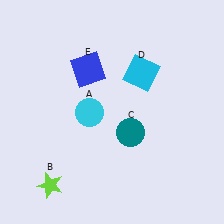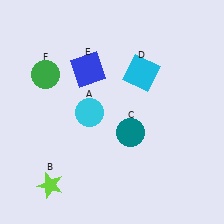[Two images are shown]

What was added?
A green circle (F) was added in Image 2.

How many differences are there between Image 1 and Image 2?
There is 1 difference between the two images.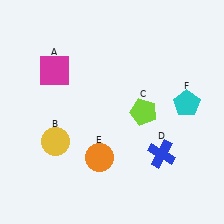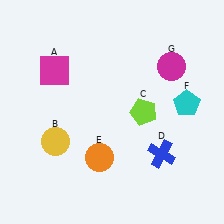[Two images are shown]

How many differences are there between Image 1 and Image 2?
There is 1 difference between the two images.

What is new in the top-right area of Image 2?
A magenta circle (G) was added in the top-right area of Image 2.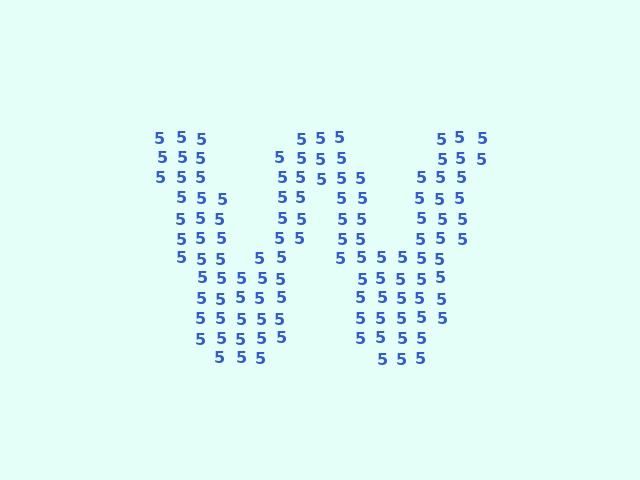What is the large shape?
The large shape is the letter W.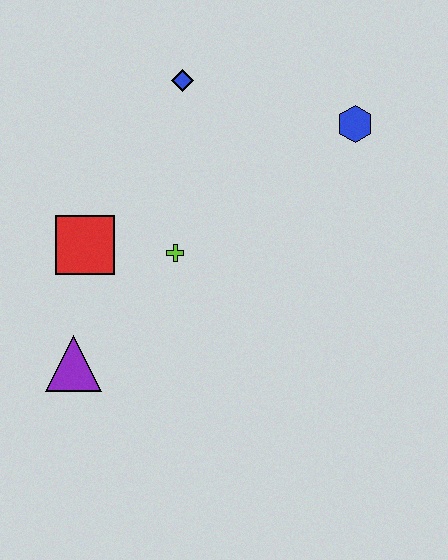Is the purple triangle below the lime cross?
Yes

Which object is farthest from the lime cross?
The blue hexagon is farthest from the lime cross.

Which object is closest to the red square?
The lime cross is closest to the red square.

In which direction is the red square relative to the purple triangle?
The red square is above the purple triangle.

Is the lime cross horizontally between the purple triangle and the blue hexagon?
Yes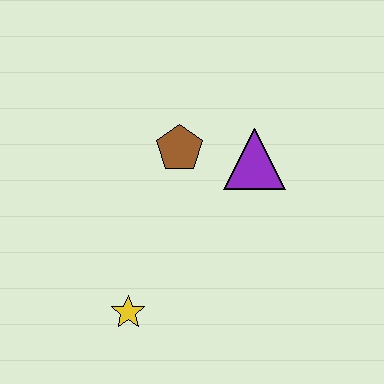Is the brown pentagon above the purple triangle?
Yes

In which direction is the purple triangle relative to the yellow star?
The purple triangle is above the yellow star.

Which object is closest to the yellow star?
The brown pentagon is closest to the yellow star.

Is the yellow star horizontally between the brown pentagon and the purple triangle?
No